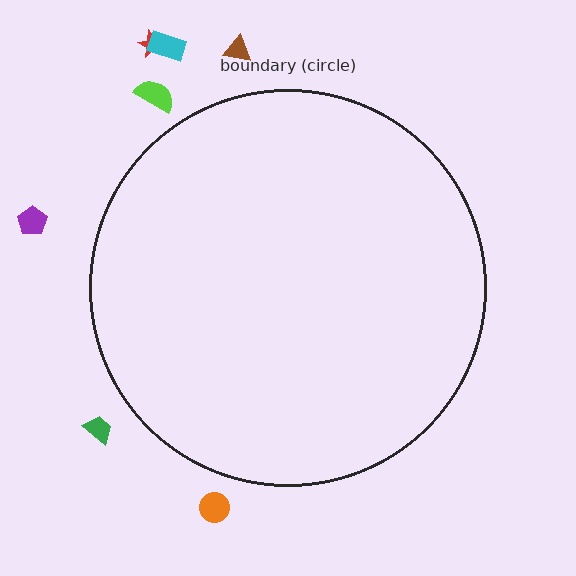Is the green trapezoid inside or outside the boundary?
Outside.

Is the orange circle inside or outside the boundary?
Outside.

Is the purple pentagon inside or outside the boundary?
Outside.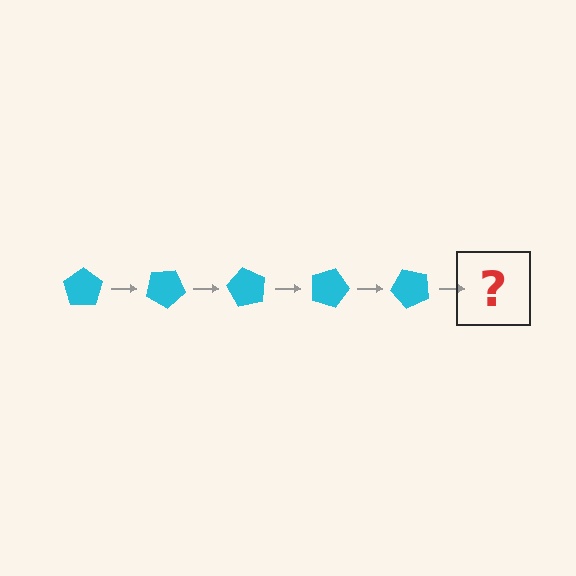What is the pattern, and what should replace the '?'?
The pattern is that the pentagon rotates 30 degrees each step. The '?' should be a cyan pentagon rotated 150 degrees.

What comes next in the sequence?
The next element should be a cyan pentagon rotated 150 degrees.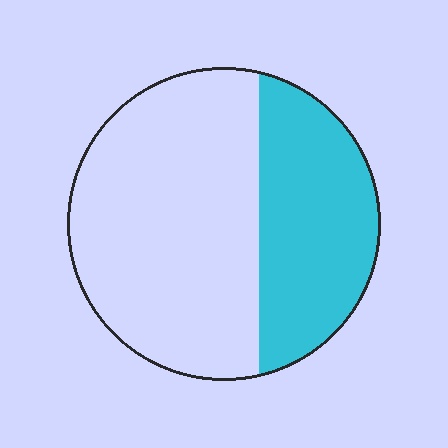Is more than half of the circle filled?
No.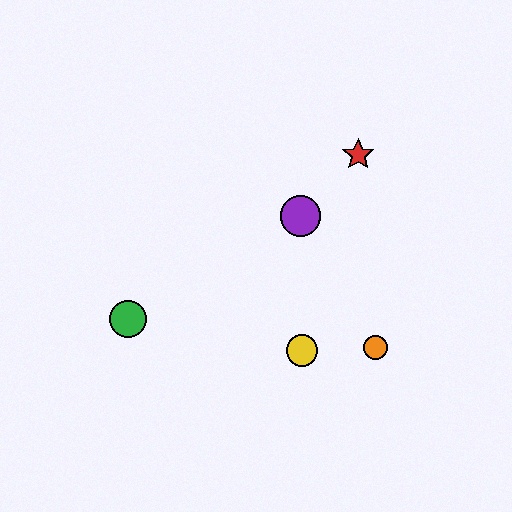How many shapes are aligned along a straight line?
3 shapes (the red star, the blue circle, the purple circle) are aligned along a straight line.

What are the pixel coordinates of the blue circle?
The blue circle is at (297, 219).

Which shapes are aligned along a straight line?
The red star, the blue circle, the purple circle are aligned along a straight line.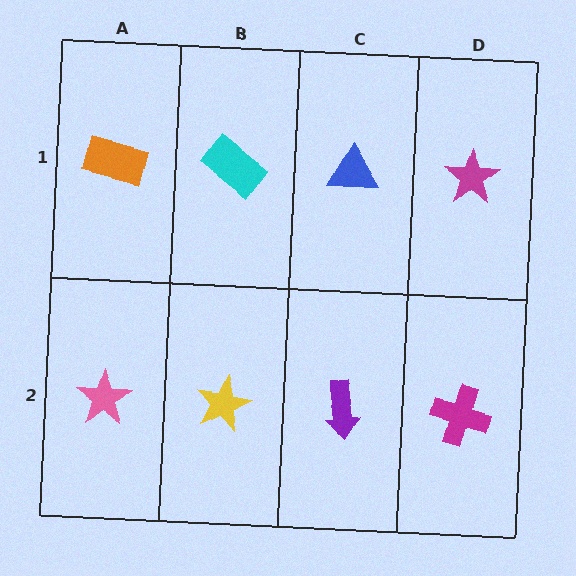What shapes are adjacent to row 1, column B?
A yellow star (row 2, column B), an orange rectangle (row 1, column A), a blue triangle (row 1, column C).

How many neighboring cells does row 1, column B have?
3.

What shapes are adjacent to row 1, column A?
A pink star (row 2, column A), a cyan rectangle (row 1, column B).